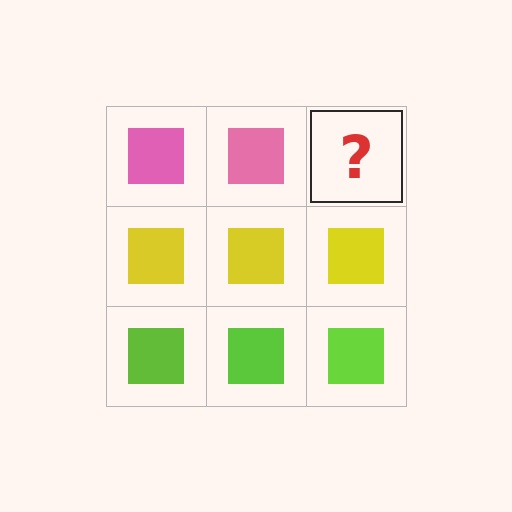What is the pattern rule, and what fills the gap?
The rule is that each row has a consistent color. The gap should be filled with a pink square.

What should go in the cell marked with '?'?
The missing cell should contain a pink square.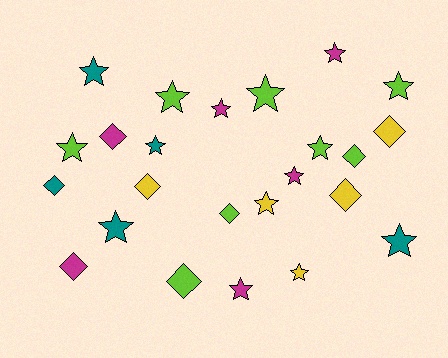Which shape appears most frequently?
Star, with 15 objects.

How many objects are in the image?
There are 24 objects.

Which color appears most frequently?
Lime, with 8 objects.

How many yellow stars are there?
There are 2 yellow stars.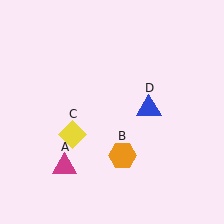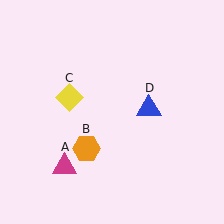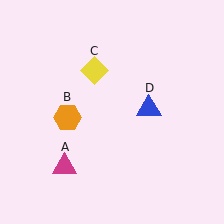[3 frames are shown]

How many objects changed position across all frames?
2 objects changed position: orange hexagon (object B), yellow diamond (object C).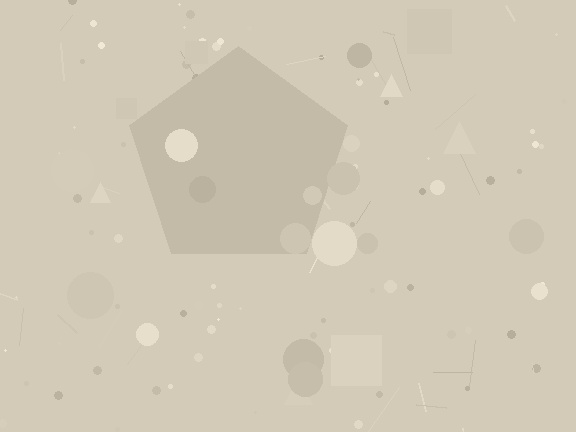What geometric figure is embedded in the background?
A pentagon is embedded in the background.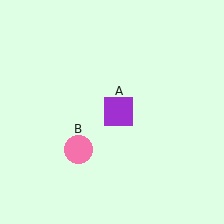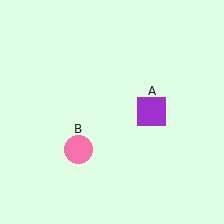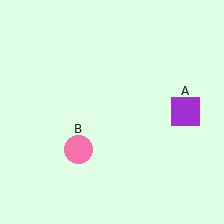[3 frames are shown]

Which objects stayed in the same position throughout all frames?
Pink circle (object B) remained stationary.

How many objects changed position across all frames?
1 object changed position: purple square (object A).